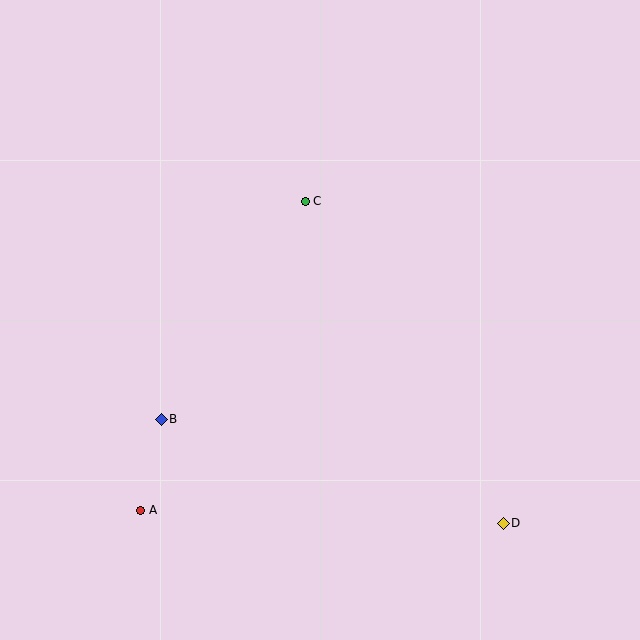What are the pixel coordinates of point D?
Point D is at (503, 523).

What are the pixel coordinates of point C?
Point C is at (305, 201).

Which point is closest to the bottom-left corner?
Point A is closest to the bottom-left corner.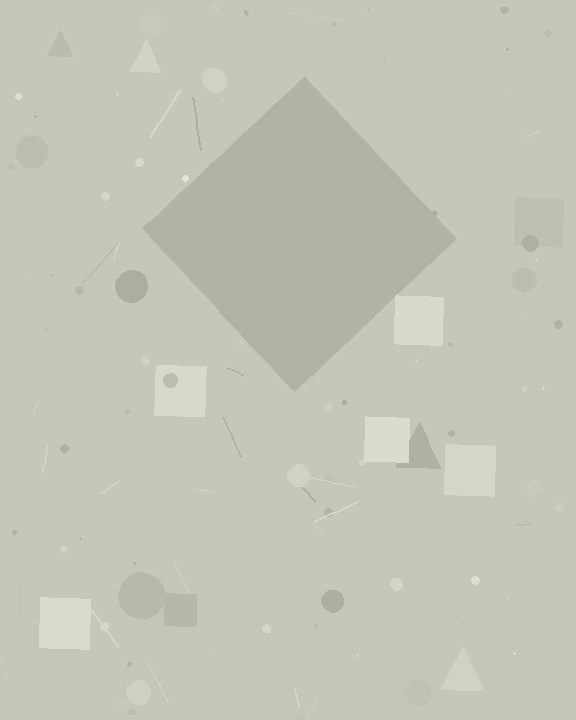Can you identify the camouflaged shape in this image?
The camouflaged shape is a diamond.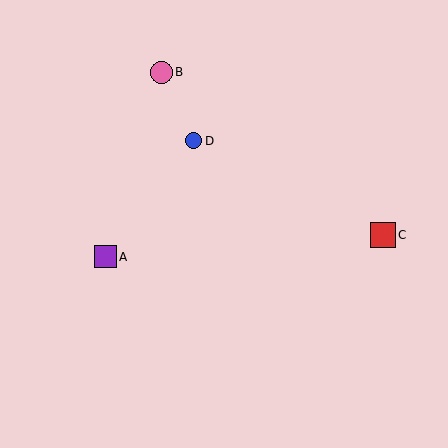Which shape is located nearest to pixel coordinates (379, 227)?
The red square (labeled C) at (383, 235) is nearest to that location.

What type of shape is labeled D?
Shape D is a blue circle.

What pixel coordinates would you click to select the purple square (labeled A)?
Click at (105, 257) to select the purple square A.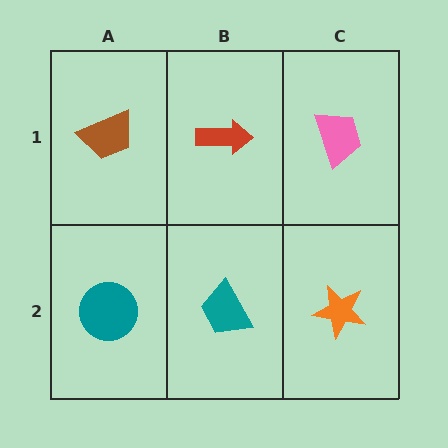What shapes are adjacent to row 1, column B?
A teal trapezoid (row 2, column B), a brown trapezoid (row 1, column A), a pink trapezoid (row 1, column C).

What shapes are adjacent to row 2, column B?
A red arrow (row 1, column B), a teal circle (row 2, column A), an orange star (row 2, column C).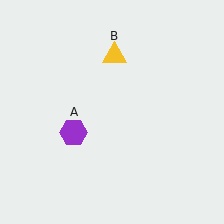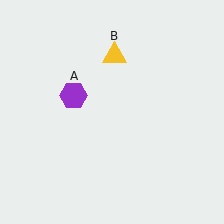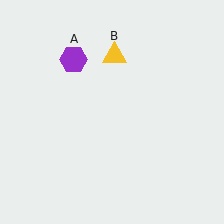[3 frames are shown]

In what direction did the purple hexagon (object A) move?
The purple hexagon (object A) moved up.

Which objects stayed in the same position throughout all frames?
Yellow triangle (object B) remained stationary.